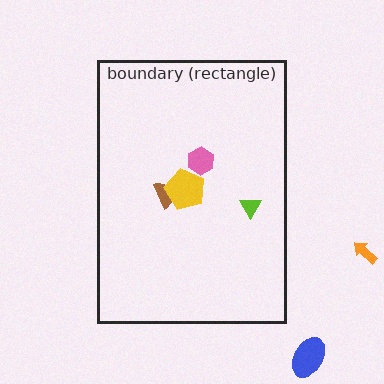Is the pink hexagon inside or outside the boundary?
Inside.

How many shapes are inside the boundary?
4 inside, 2 outside.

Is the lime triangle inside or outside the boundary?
Inside.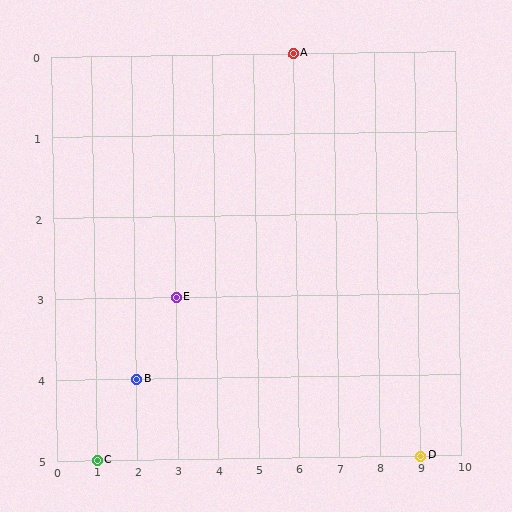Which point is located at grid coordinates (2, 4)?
Point B is at (2, 4).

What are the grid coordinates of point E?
Point E is at grid coordinates (3, 3).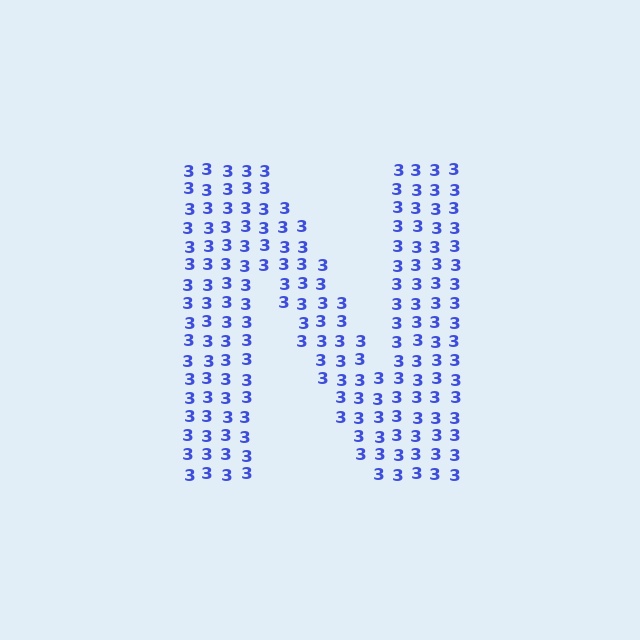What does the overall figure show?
The overall figure shows the letter N.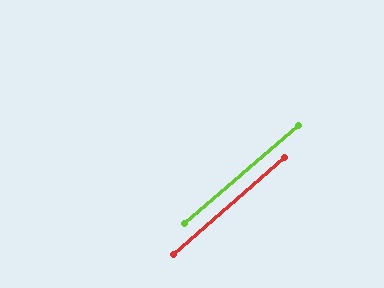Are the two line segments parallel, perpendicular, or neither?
Parallel — their directions differ by only 0.5°.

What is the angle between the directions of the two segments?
Approximately 0 degrees.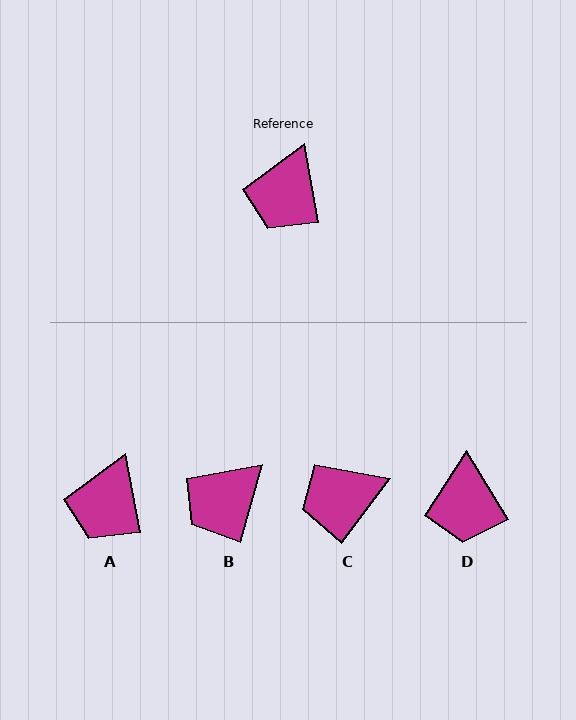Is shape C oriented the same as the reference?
No, it is off by about 47 degrees.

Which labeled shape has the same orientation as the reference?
A.